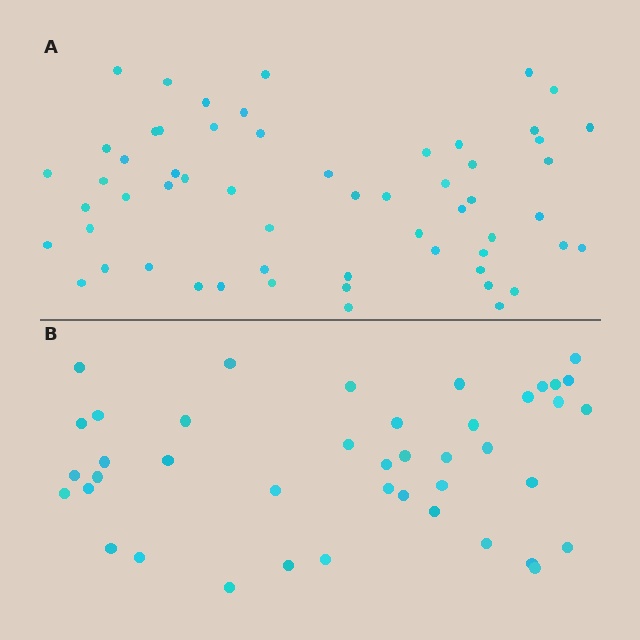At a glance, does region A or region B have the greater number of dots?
Region A (the top region) has more dots.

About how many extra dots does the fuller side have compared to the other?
Region A has approximately 15 more dots than region B.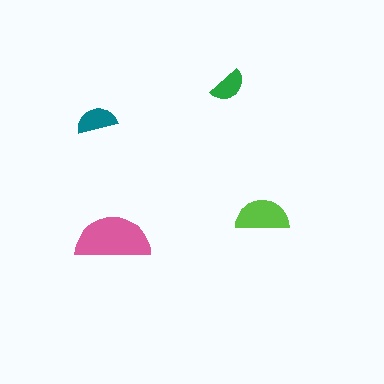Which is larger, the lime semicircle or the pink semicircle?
The pink one.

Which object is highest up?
The green semicircle is topmost.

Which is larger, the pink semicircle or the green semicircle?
The pink one.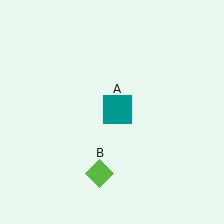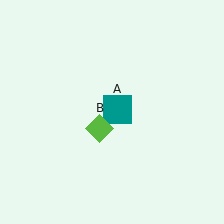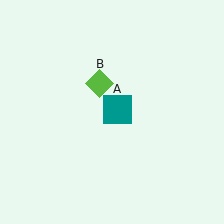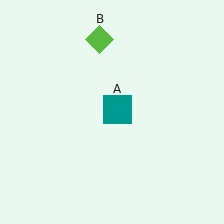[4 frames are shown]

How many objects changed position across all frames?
1 object changed position: lime diamond (object B).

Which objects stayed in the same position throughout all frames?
Teal square (object A) remained stationary.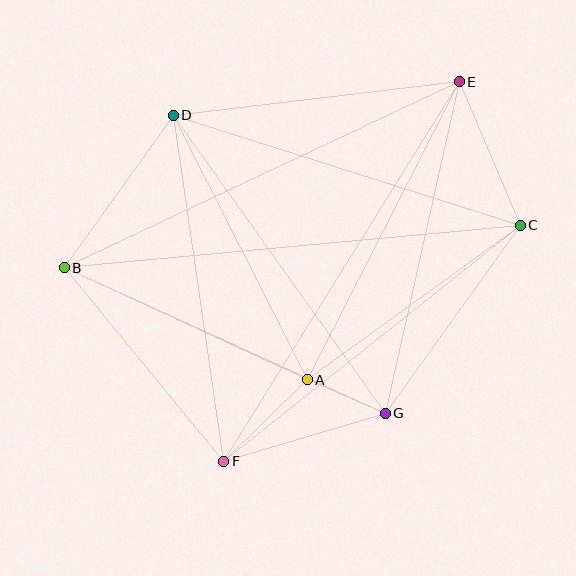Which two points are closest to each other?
Points A and G are closest to each other.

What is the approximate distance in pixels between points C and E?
The distance between C and E is approximately 156 pixels.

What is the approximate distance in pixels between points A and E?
The distance between A and E is approximately 334 pixels.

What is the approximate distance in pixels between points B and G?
The distance between B and G is approximately 352 pixels.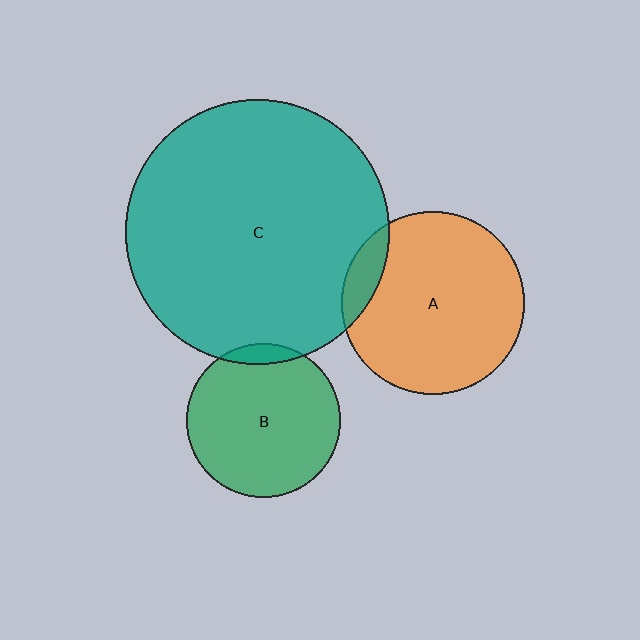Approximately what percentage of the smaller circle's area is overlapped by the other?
Approximately 5%.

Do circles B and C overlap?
Yes.